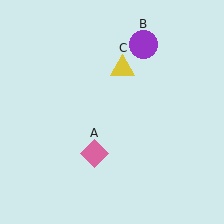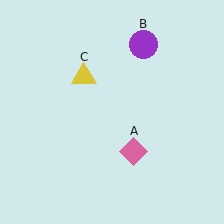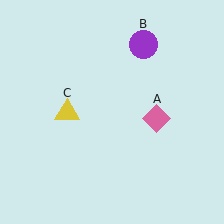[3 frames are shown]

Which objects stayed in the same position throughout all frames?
Purple circle (object B) remained stationary.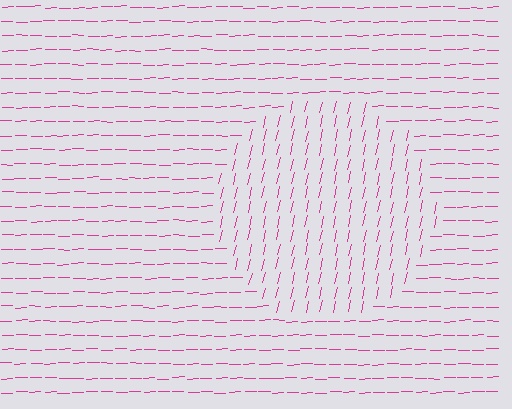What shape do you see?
I see a circle.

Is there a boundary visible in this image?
Yes, there is a texture boundary formed by a change in line orientation.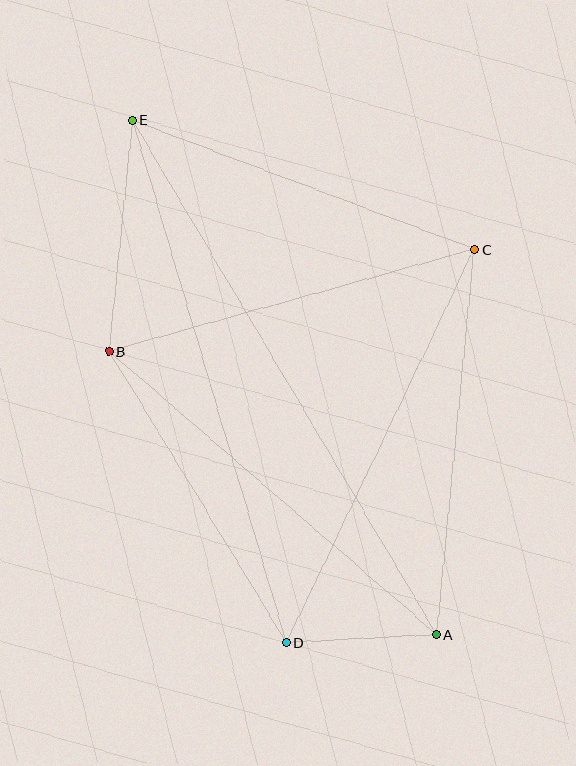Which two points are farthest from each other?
Points A and E are farthest from each other.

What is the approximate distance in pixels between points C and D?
The distance between C and D is approximately 436 pixels.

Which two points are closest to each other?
Points A and D are closest to each other.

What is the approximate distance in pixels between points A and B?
The distance between A and B is approximately 434 pixels.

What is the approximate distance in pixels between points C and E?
The distance between C and E is approximately 366 pixels.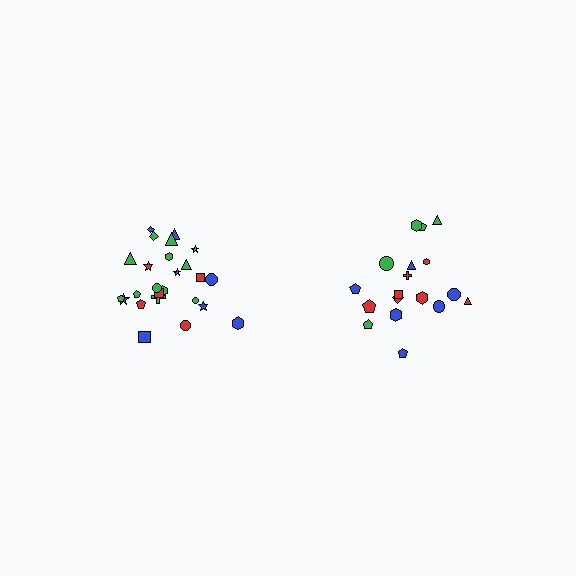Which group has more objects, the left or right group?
The left group.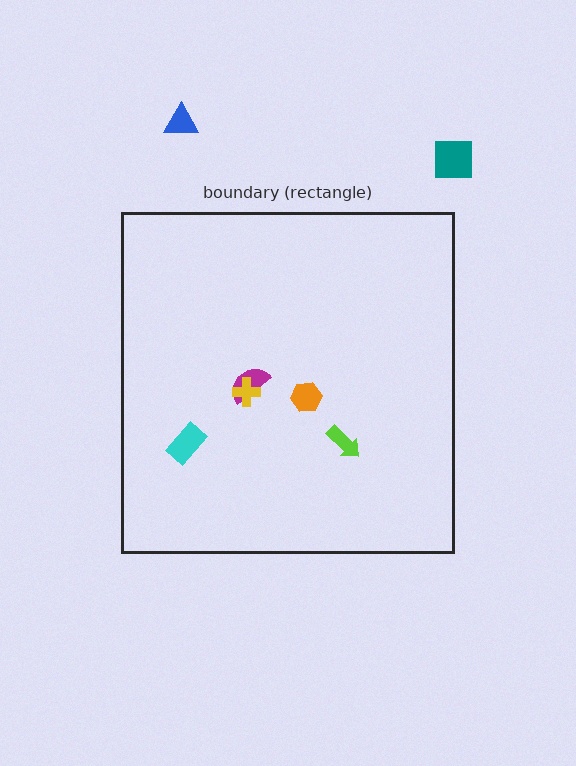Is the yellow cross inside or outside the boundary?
Inside.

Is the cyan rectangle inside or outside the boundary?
Inside.